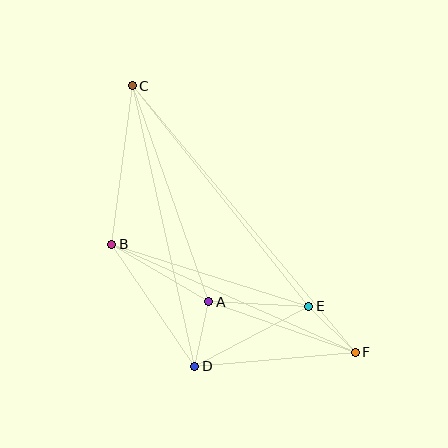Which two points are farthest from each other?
Points C and F are farthest from each other.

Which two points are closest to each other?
Points E and F are closest to each other.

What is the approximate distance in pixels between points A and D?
The distance between A and D is approximately 66 pixels.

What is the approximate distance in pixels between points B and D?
The distance between B and D is approximately 148 pixels.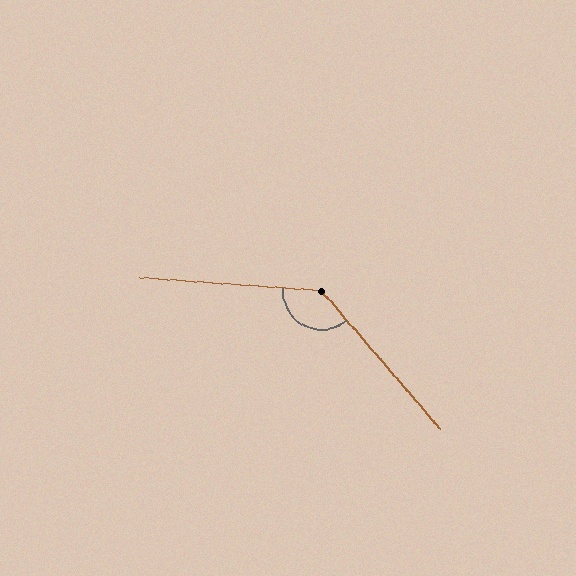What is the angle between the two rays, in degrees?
Approximately 135 degrees.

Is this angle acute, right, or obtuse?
It is obtuse.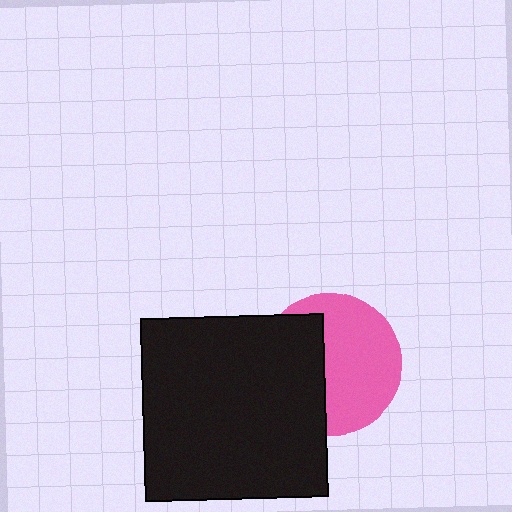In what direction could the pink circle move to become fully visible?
The pink circle could move right. That would shift it out from behind the black square entirely.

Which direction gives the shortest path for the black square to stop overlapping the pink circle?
Moving left gives the shortest separation.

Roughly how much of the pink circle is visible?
About half of it is visible (roughly 59%).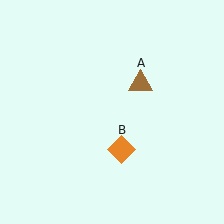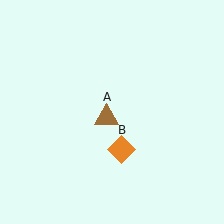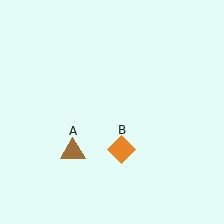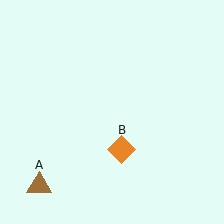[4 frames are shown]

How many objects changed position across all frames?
1 object changed position: brown triangle (object A).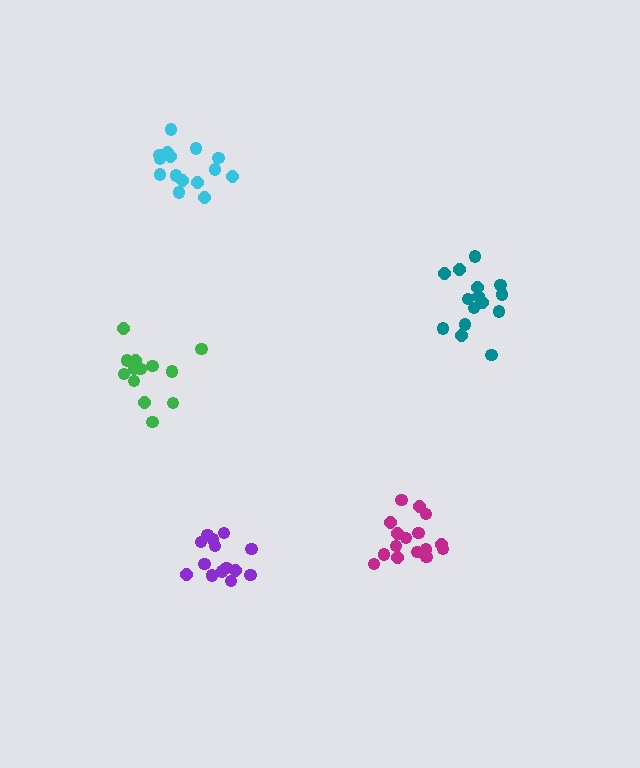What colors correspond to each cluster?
The clusters are colored: purple, magenta, cyan, teal, green.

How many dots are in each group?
Group 1: 14 dots, Group 2: 16 dots, Group 3: 15 dots, Group 4: 15 dots, Group 5: 13 dots (73 total).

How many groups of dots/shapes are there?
There are 5 groups.